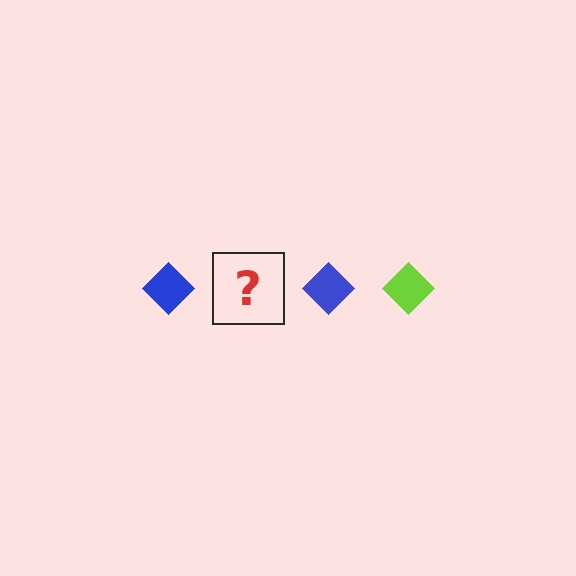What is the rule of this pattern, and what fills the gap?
The rule is that the pattern cycles through blue, lime diamonds. The gap should be filled with a lime diamond.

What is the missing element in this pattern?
The missing element is a lime diamond.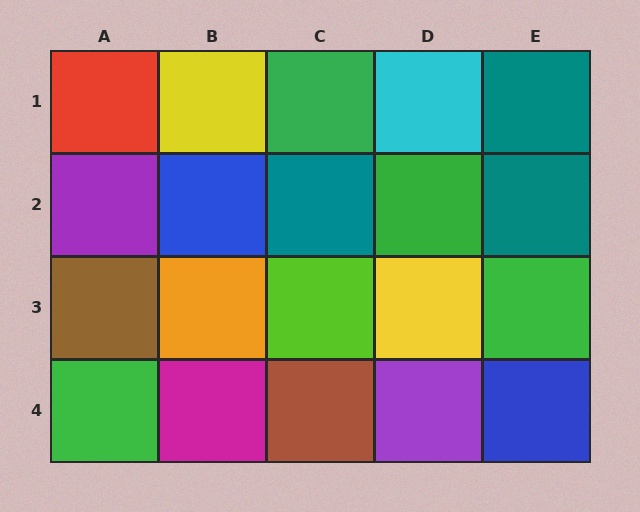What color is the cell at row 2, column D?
Green.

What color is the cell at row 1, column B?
Yellow.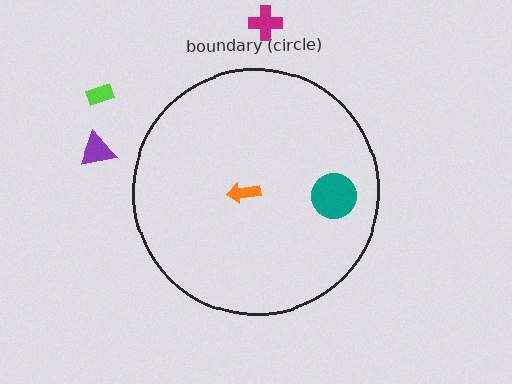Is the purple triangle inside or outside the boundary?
Outside.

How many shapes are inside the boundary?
2 inside, 3 outside.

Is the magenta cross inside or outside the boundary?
Outside.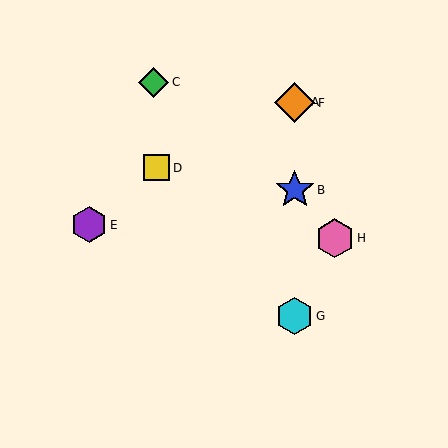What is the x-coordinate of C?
Object C is at x≈153.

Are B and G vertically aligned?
Yes, both are at x≈295.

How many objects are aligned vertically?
4 objects (A, B, F, G) are aligned vertically.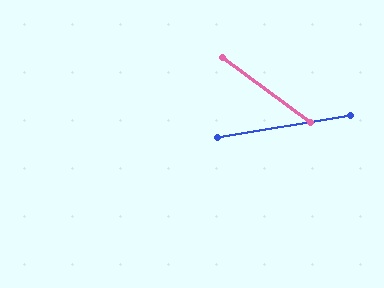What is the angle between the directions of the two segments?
Approximately 46 degrees.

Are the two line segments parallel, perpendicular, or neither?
Neither parallel nor perpendicular — they differ by about 46°.